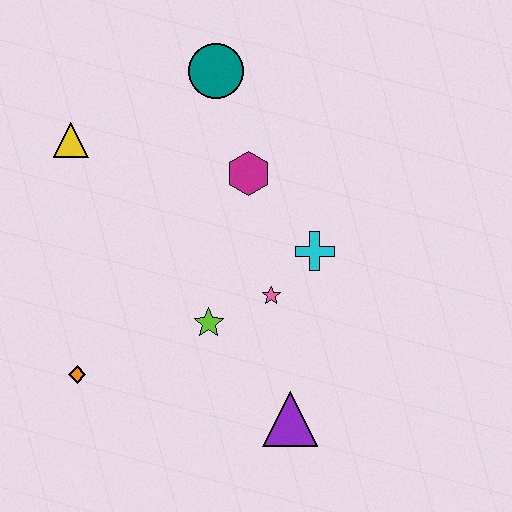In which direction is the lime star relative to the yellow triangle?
The lime star is below the yellow triangle.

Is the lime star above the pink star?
No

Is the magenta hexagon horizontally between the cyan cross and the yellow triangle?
Yes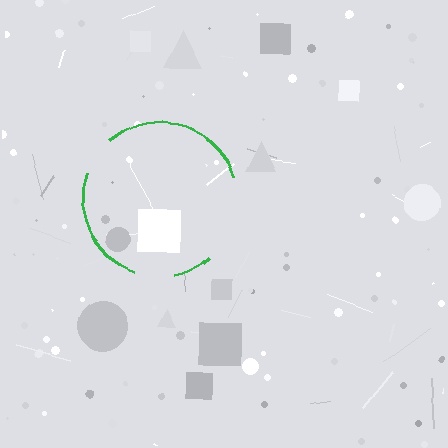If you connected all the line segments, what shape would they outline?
They would outline a circle.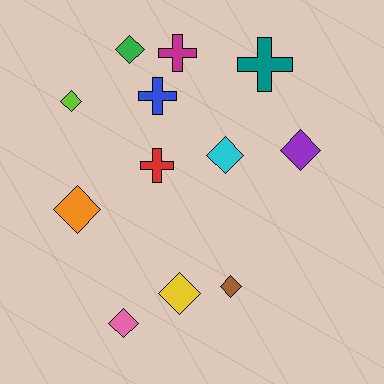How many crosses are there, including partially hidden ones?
There are 4 crosses.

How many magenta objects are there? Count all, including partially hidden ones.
There is 1 magenta object.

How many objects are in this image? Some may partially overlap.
There are 12 objects.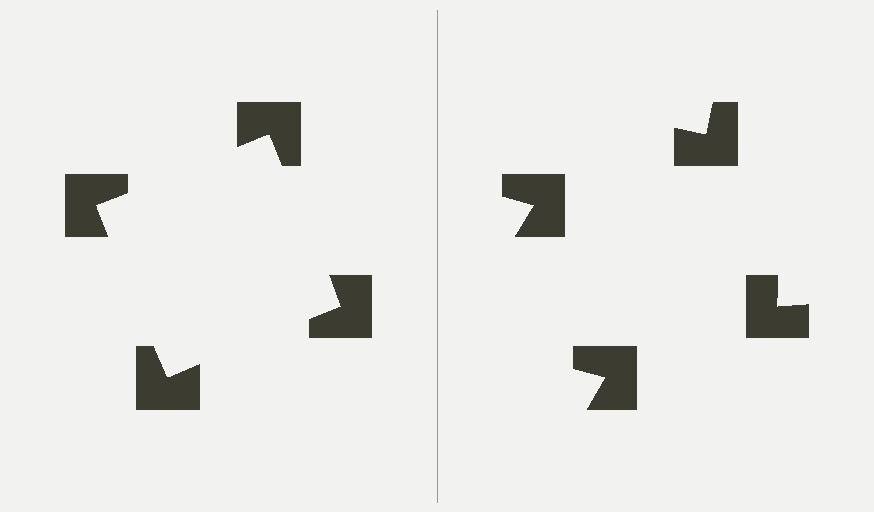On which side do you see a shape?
An illusory square appears on the left side. On the right side the wedge cuts are rotated, so no coherent shape forms.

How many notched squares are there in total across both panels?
8 — 4 on each side.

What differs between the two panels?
The notched squares are positioned identically on both sides; only the wedge orientations differ. On the left they align to a square; on the right they are misaligned.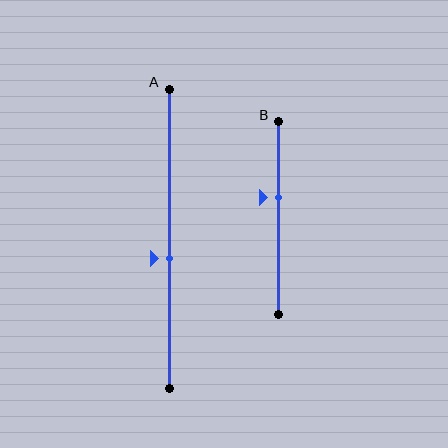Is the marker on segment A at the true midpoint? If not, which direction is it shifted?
No, the marker on segment A is shifted downward by about 7% of the segment length.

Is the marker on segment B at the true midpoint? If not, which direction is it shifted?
No, the marker on segment B is shifted upward by about 11% of the segment length.